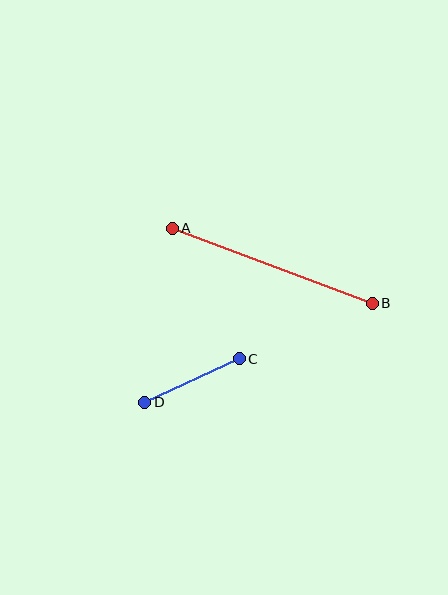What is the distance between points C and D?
The distance is approximately 104 pixels.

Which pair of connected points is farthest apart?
Points A and B are farthest apart.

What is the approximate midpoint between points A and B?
The midpoint is at approximately (272, 266) pixels.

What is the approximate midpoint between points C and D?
The midpoint is at approximately (192, 381) pixels.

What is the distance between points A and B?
The distance is approximately 214 pixels.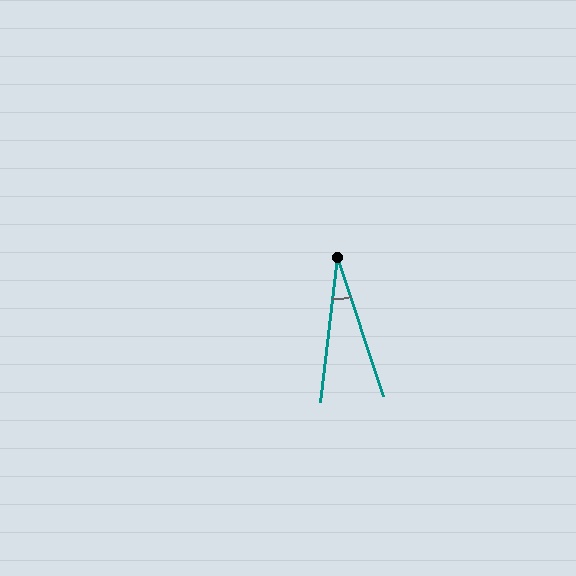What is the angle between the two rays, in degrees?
Approximately 25 degrees.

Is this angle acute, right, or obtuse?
It is acute.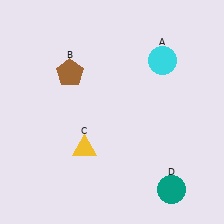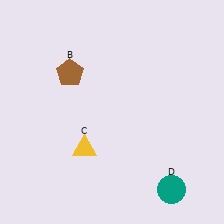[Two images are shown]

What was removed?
The cyan circle (A) was removed in Image 2.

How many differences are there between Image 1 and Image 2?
There is 1 difference between the two images.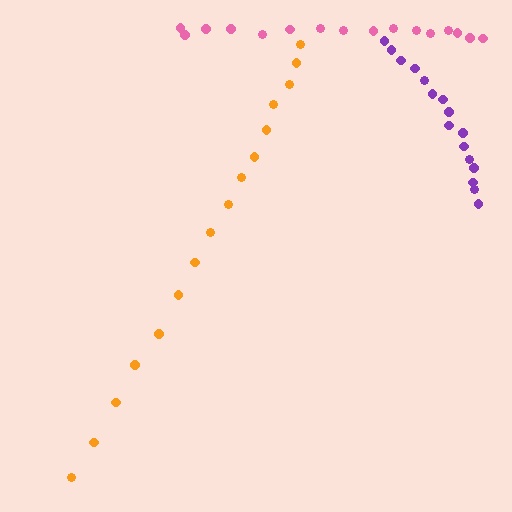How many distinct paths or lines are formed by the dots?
There are 3 distinct paths.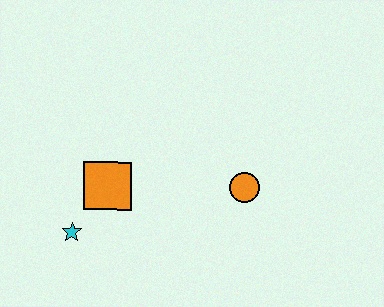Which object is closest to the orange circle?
The orange square is closest to the orange circle.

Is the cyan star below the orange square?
Yes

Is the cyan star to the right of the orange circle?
No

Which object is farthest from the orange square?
The orange circle is farthest from the orange square.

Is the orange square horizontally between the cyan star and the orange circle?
Yes